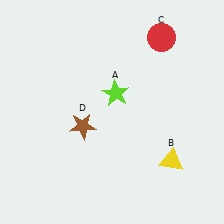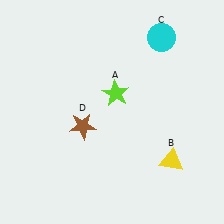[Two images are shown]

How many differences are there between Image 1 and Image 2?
There is 1 difference between the two images.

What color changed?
The circle (C) changed from red in Image 1 to cyan in Image 2.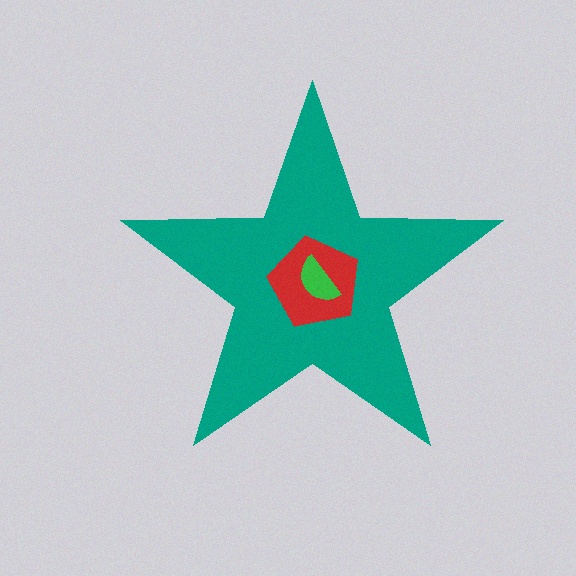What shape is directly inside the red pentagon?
The green semicircle.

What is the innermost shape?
The green semicircle.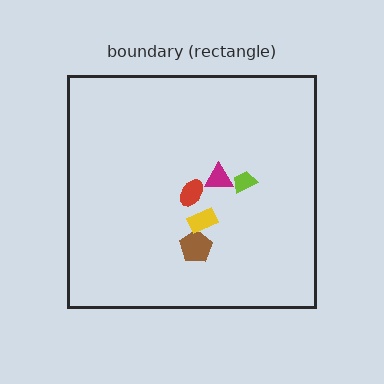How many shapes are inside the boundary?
5 inside, 0 outside.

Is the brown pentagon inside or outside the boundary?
Inside.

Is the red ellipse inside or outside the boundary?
Inside.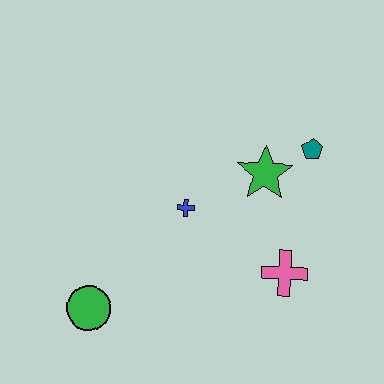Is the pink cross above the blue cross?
No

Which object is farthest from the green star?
The green circle is farthest from the green star.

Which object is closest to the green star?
The teal pentagon is closest to the green star.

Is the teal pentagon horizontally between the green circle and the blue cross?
No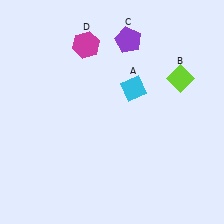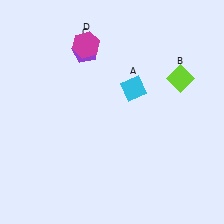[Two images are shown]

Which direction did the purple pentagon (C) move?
The purple pentagon (C) moved left.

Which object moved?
The purple pentagon (C) moved left.